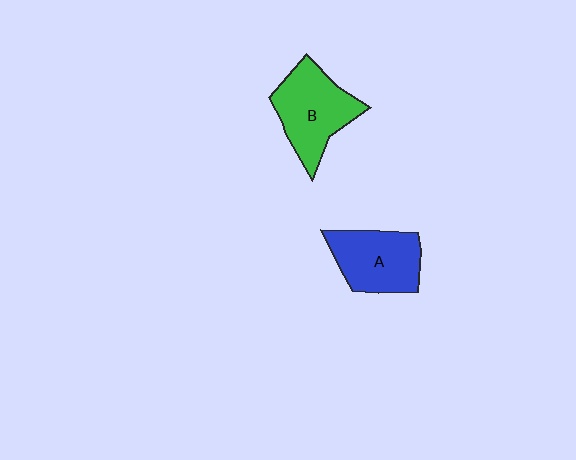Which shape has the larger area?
Shape B (green).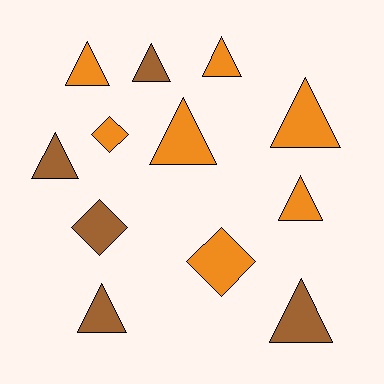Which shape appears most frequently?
Triangle, with 9 objects.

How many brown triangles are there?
There are 4 brown triangles.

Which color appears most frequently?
Orange, with 7 objects.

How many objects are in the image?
There are 12 objects.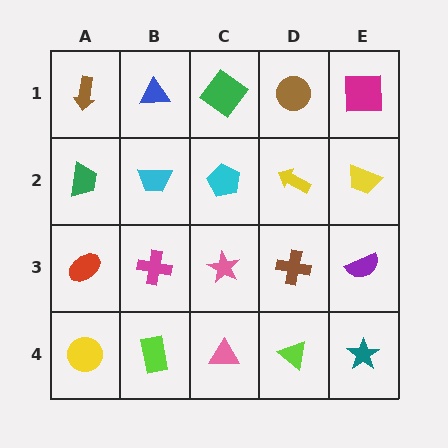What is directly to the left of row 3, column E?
A brown cross.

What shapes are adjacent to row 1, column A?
A green trapezoid (row 2, column A), a blue triangle (row 1, column B).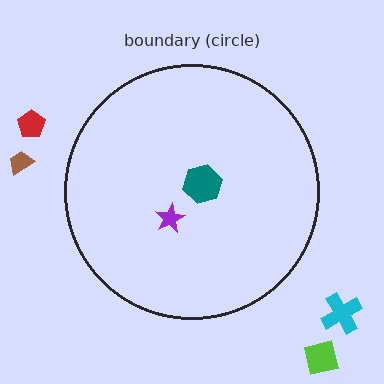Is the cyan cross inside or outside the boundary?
Outside.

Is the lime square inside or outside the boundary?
Outside.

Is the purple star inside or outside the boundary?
Inside.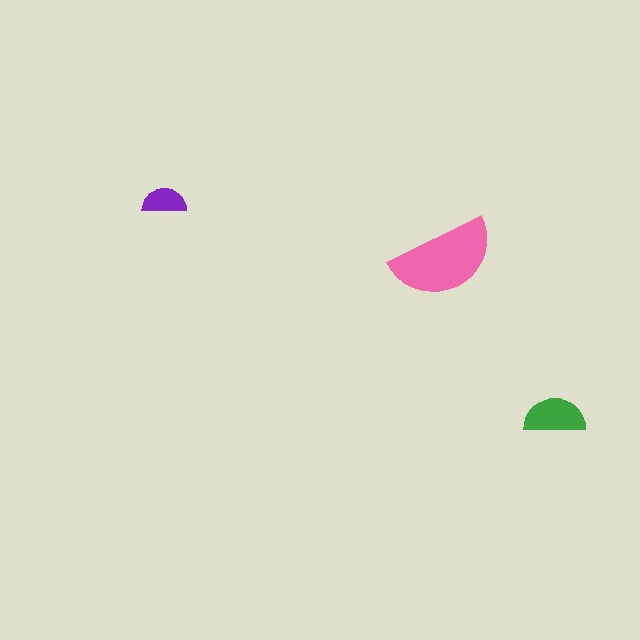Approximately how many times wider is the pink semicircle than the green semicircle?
About 1.5 times wider.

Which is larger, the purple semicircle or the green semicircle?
The green one.